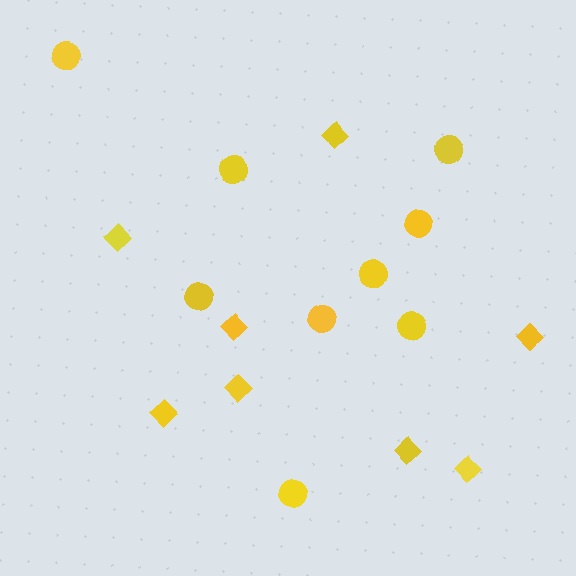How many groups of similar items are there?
There are 2 groups: one group of diamonds (8) and one group of circles (9).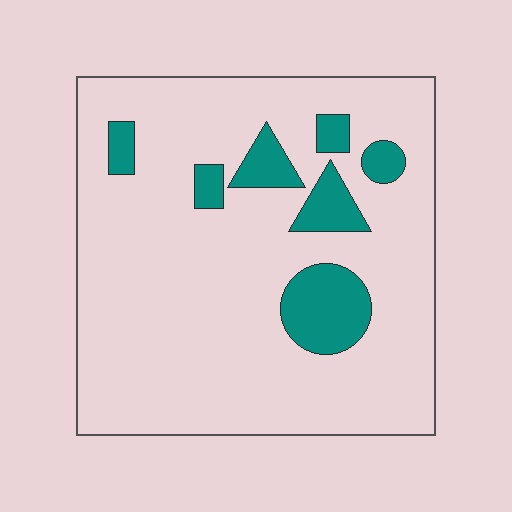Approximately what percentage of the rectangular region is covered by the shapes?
Approximately 15%.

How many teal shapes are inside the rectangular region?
7.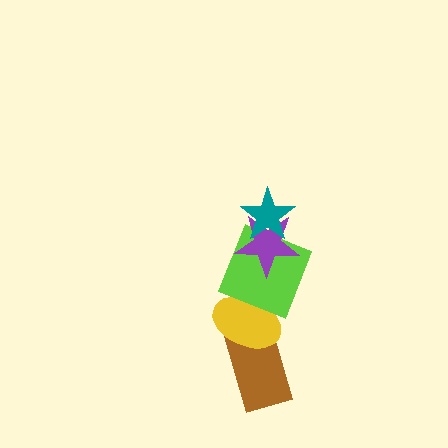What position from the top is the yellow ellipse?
The yellow ellipse is 4th from the top.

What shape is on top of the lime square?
The purple star is on top of the lime square.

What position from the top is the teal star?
The teal star is 1st from the top.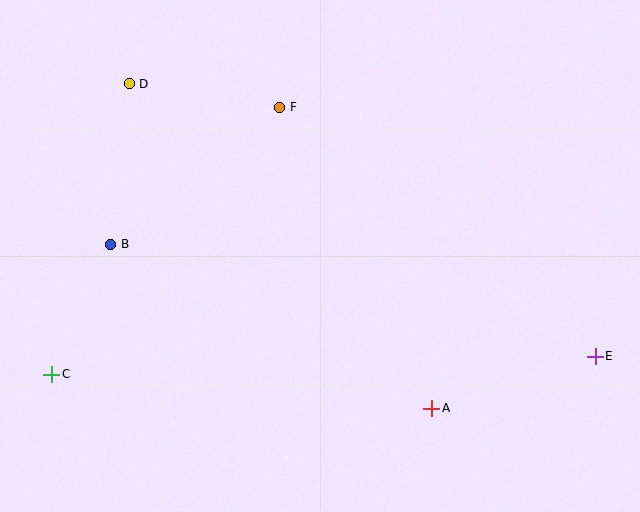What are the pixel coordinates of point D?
Point D is at (129, 84).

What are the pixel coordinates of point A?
Point A is at (431, 408).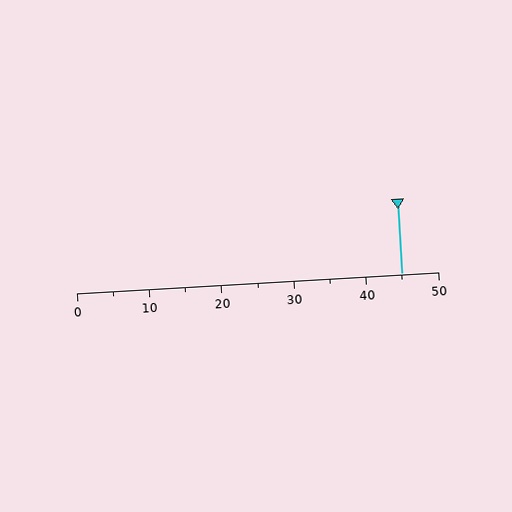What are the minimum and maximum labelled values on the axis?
The axis runs from 0 to 50.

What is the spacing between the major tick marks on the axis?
The major ticks are spaced 10 apart.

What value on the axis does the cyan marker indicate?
The marker indicates approximately 45.